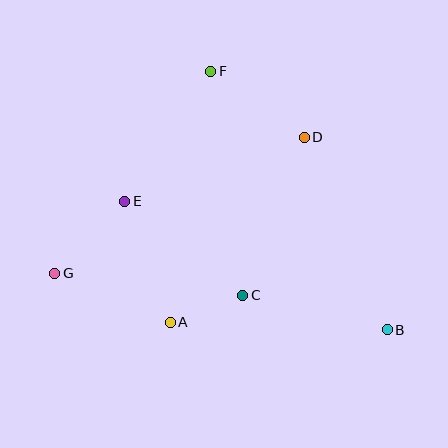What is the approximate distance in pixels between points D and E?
The distance between D and E is approximately 190 pixels.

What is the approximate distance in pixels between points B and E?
The distance between B and E is approximately 292 pixels.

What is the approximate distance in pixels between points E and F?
The distance between E and F is approximately 156 pixels.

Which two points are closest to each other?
Points A and C are closest to each other.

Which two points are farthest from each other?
Points B and G are farthest from each other.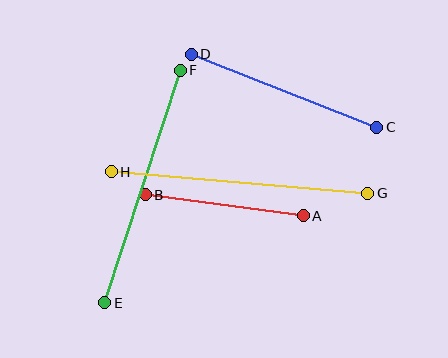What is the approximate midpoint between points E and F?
The midpoint is at approximately (142, 186) pixels.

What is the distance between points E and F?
The distance is approximately 244 pixels.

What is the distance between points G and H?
The distance is approximately 257 pixels.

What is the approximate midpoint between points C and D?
The midpoint is at approximately (284, 91) pixels.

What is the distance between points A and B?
The distance is approximately 159 pixels.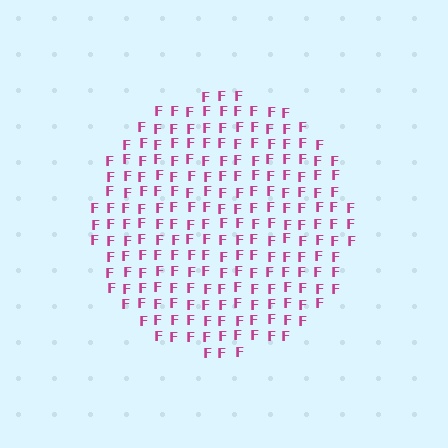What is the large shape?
The large shape is a circle.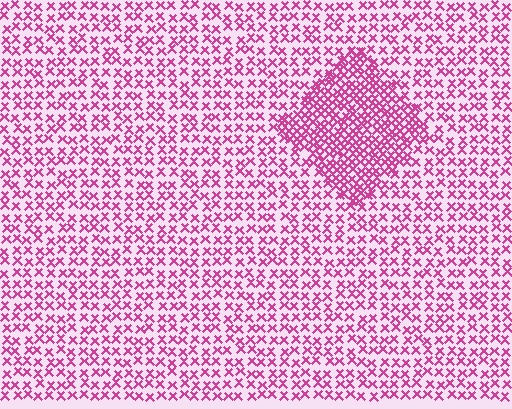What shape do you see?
I see a diamond.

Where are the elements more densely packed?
The elements are more densely packed inside the diamond boundary.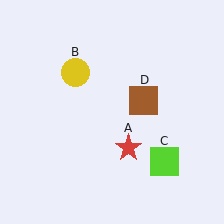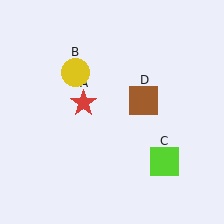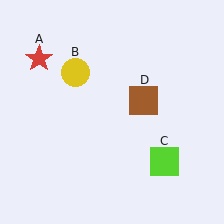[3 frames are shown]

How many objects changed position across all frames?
1 object changed position: red star (object A).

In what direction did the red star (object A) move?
The red star (object A) moved up and to the left.